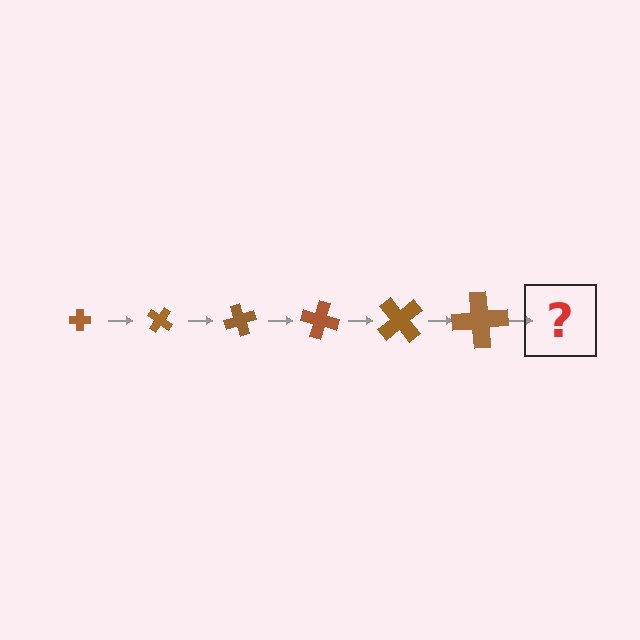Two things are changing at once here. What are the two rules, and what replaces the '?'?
The two rules are that the cross grows larger each step and it rotates 35 degrees each step. The '?' should be a cross, larger than the previous one and rotated 210 degrees from the start.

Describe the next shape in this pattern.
It should be a cross, larger than the previous one and rotated 210 degrees from the start.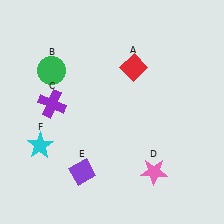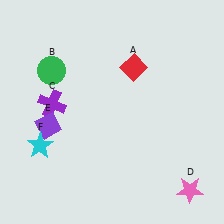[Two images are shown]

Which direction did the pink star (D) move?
The pink star (D) moved right.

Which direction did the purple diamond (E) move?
The purple diamond (E) moved up.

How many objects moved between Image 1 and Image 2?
2 objects moved between the two images.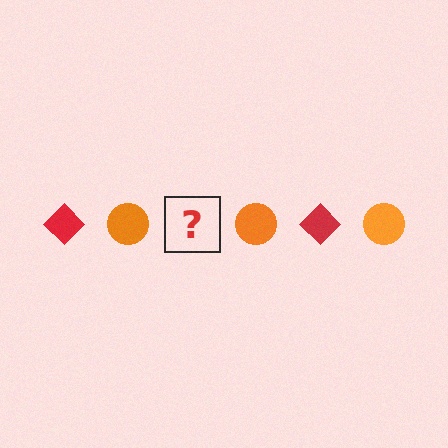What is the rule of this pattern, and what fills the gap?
The rule is that the pattern alternates between red diamond and orange circle. The gap should be filled with a red diamond.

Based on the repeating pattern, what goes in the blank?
The blank should be a red diamond.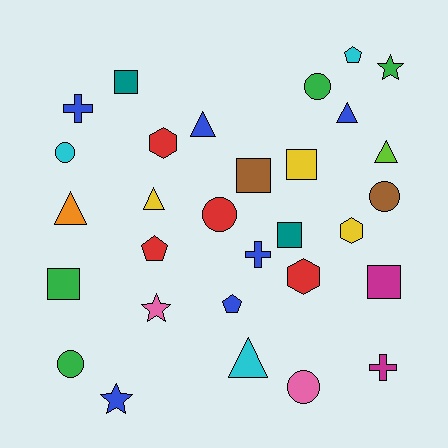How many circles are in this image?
There are 6 circles.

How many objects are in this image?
There are 30 objects.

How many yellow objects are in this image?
There are 3 yellow objects.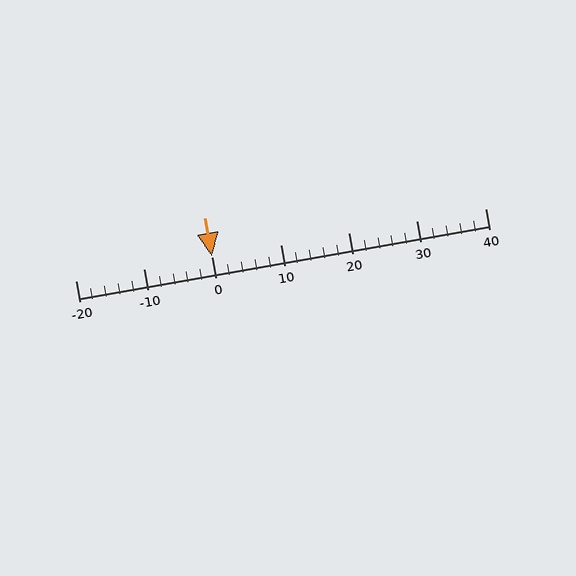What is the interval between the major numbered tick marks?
The major tick marks are spaced 10 units apart.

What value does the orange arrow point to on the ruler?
The orange arrow points to approximately 0.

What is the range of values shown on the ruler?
The ruler shows values from -20 to 40.